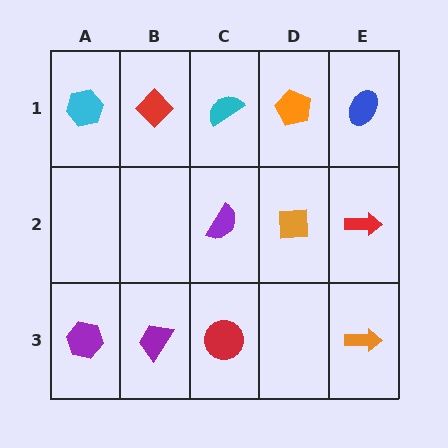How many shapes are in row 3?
4 shapes.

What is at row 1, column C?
A cyan semicircle.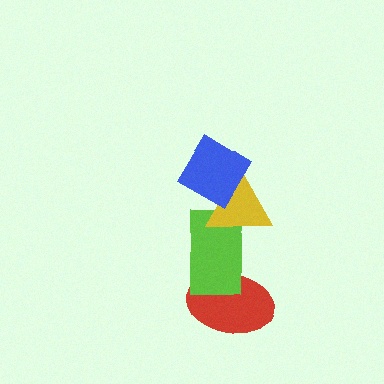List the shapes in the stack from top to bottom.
From top to bottom: the blue diamond, the yellow triangle, the lime rectangle, the red ellipse.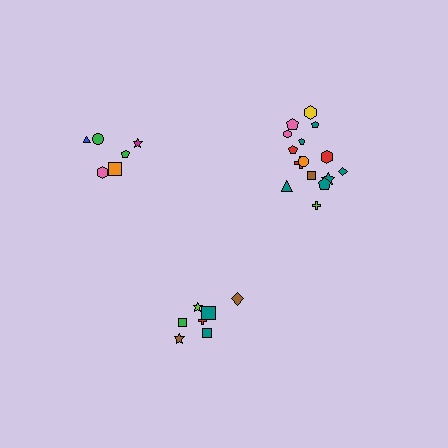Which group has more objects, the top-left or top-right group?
The top-right group.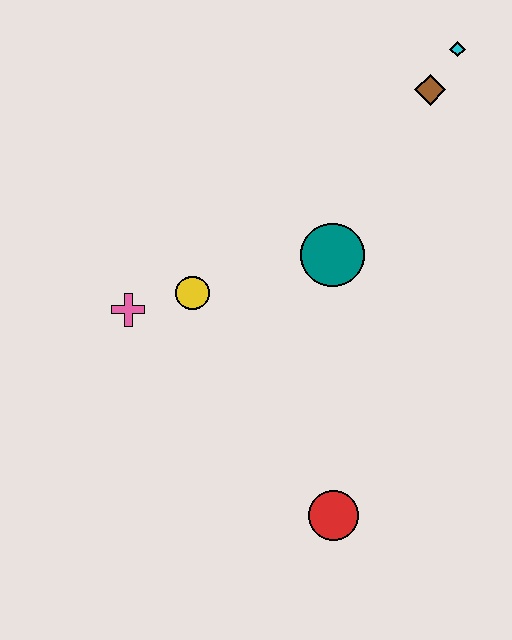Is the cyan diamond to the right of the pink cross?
Yes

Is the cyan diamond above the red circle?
Yes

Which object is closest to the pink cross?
The yellow circle is closest to the pink cross.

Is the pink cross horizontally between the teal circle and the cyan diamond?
No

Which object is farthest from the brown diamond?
The red circle is farthest from the brown diamond.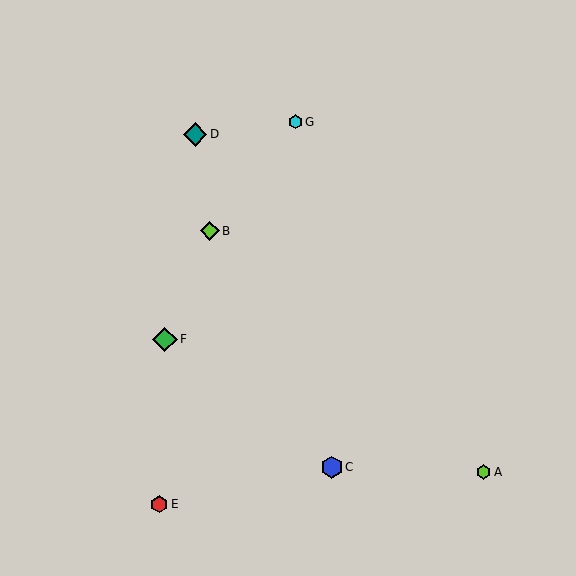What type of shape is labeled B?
Shape B is a lime diamond.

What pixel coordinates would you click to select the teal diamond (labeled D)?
Click at (195, 134) to select the teal diamond D.